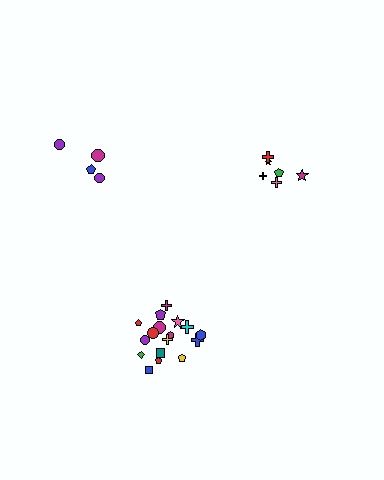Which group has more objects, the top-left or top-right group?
The top-right group.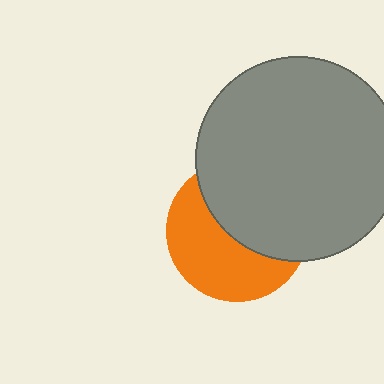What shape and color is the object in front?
The object in front is a gray circle.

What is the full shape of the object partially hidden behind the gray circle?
The partially hidden object is an orange circle.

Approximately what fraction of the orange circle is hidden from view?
Roughly 50% of the orange circle is hidden behind the gray circle.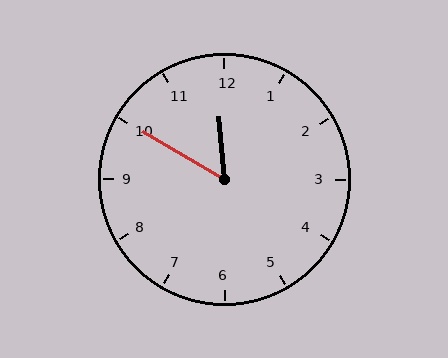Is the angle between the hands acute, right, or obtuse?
It is acute.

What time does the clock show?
11:50.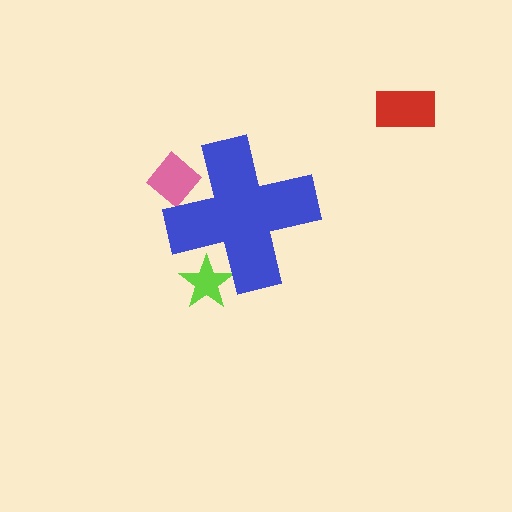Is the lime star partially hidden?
Yes, the lime star is partially hidden behind the blue cross.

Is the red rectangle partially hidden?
No, the red rectangle is fully visible.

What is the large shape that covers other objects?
A blue cross.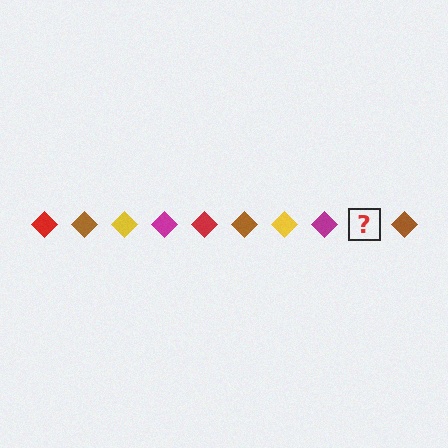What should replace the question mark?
The question mark should be replaced with a red diamond.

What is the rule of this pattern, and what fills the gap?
The rule is that the pattern cycles through red, brown, yellow, magenta diamonds. The gap should be filled with a red diamond.